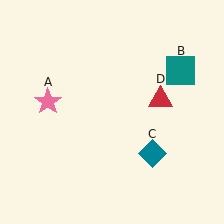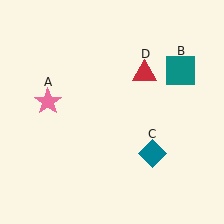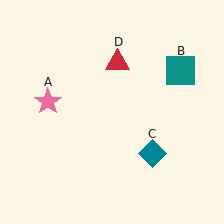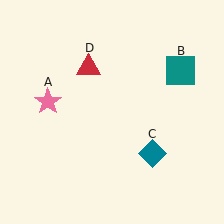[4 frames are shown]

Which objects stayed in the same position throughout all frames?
Pink star (object A) and teal square (object B) and teal diamond (object C) remained stationary.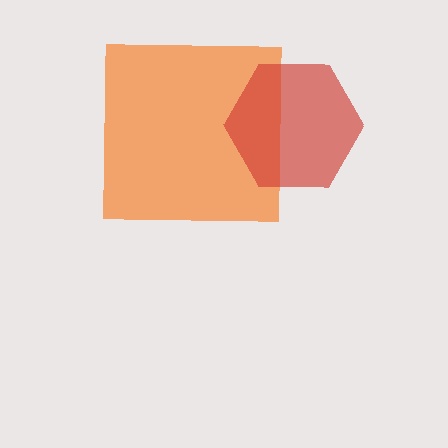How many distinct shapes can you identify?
There are 2 distinct shapes: an orange square, a red hexagon.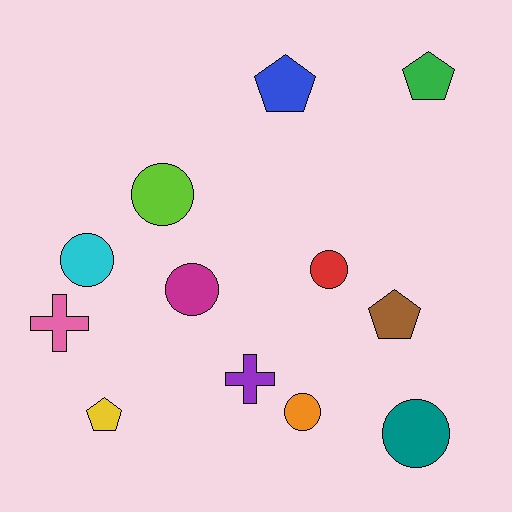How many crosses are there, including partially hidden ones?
There are 2 crosses.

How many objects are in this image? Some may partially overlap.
There are 12 objects.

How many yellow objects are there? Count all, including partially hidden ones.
There is 1 yellow object.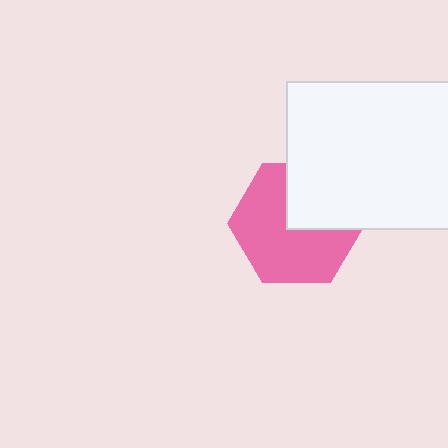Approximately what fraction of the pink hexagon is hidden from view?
Roughly 34% of the pink hexagon is hidden behind the white rectangle.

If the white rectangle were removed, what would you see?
You would see the complete pink hexagon.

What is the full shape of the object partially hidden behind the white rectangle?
The partially hidden object is a pink hexagon.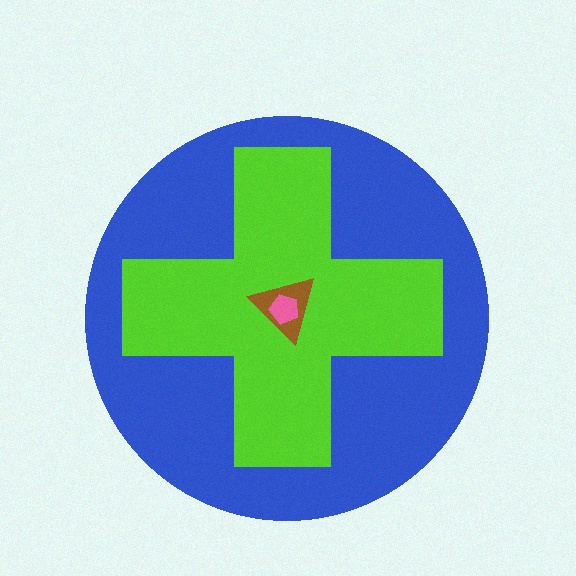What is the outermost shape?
The blue circle.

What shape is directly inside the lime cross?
The brown triangle.